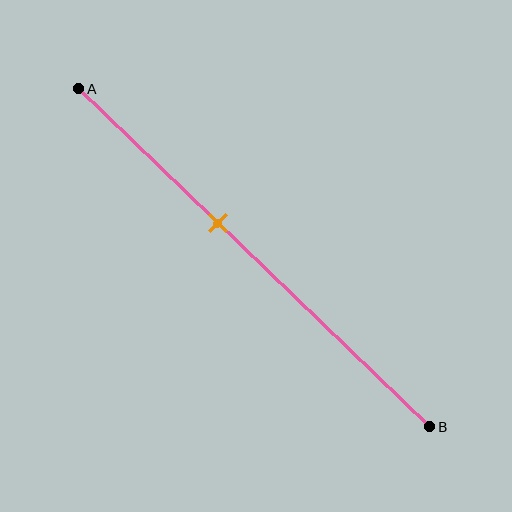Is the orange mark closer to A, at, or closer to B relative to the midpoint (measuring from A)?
The orange mark is closer to point A than the midpoint of segment AB.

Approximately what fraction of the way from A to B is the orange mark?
The orange mark is approximately 40% of the way from A to B.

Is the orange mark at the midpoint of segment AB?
No, the mark is at about 40% from A, not at the 50% midpoint.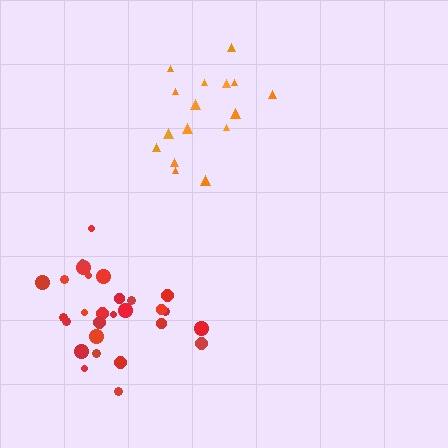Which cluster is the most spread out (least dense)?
Orange.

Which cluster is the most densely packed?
Red.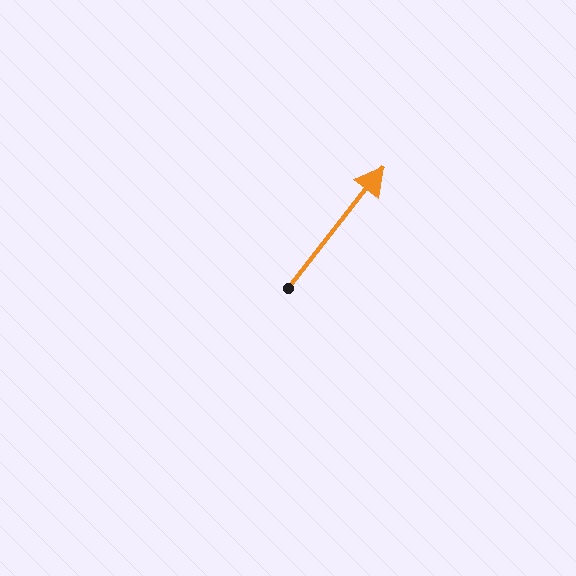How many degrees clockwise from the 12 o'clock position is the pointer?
Approximately 38 degrees.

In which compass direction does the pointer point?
Northeast.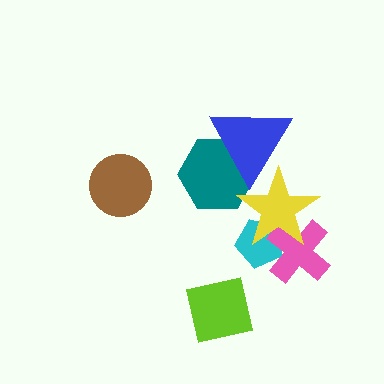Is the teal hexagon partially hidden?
Yes, it is partially covered by another shape.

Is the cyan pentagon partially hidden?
Yes, it is partially covered by another shape.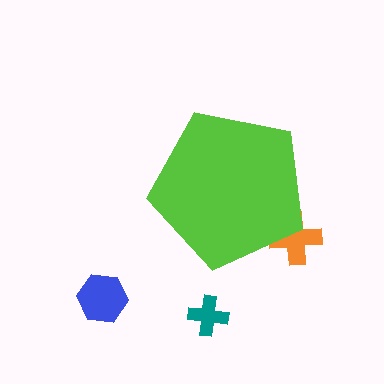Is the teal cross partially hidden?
No, the teal cross is fully visible.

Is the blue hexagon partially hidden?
No, the blue hexagon is fully visible.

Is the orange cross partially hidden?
Yes, the orange cross is partially hidden behind the lime pentagon.